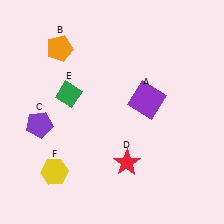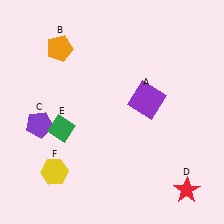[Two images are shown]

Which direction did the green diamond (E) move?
The green diamond (E) moved down.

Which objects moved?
The objects that moved are: the red star (D), the green diamond (E).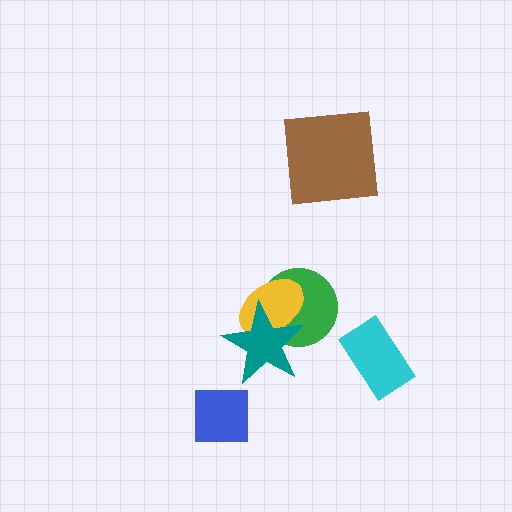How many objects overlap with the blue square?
0 objects overlap with the blue square.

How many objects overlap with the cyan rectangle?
0 objects overlap with the cyan rectangle.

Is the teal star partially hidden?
No, no other shape covers it.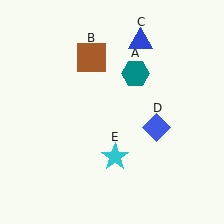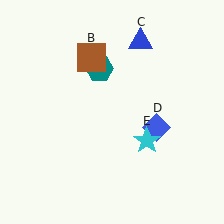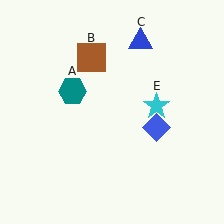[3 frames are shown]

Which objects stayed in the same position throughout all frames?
Brown square (object B) and blue triangle (object C) and blue diamond (object D) remained stationary.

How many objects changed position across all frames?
2 objects changed position: teal hexagon (object A), cyan star (object E).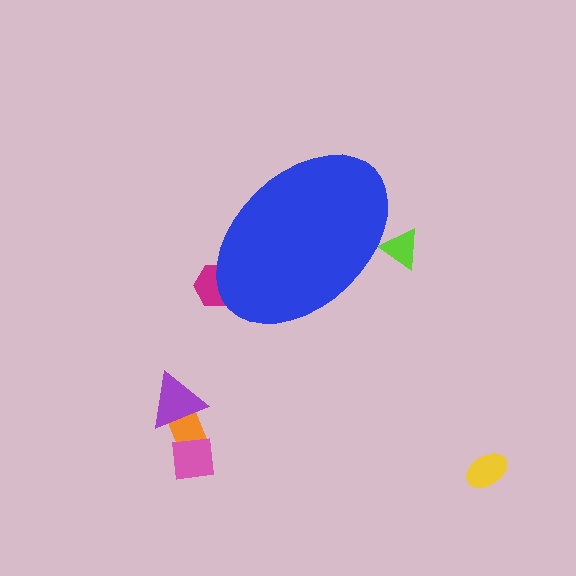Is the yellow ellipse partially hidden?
No, the yellow ellipse is fully visible.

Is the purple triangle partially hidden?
No, the purple triangle is fully visible.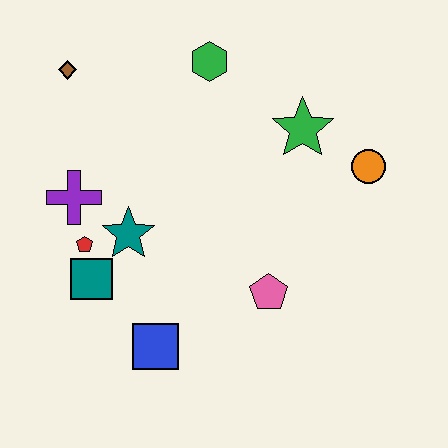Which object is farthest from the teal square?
The orange circle is farthest from the teal square.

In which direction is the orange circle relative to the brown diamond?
The orange circle is to the right of the brown diamond.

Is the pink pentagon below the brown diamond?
Yes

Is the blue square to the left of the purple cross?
No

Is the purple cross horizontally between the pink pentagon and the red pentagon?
No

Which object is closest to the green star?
The orange circle is closest to the green star.